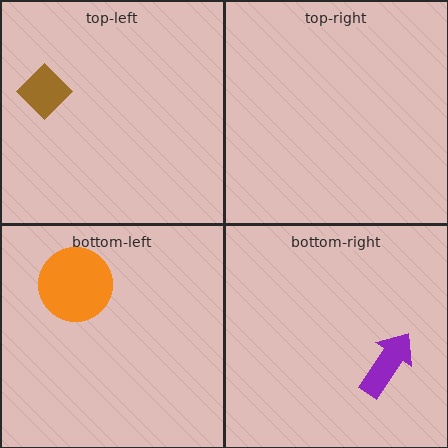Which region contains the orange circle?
The bottom-left region.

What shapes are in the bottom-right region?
The purple arrow.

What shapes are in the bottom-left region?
The orange circle.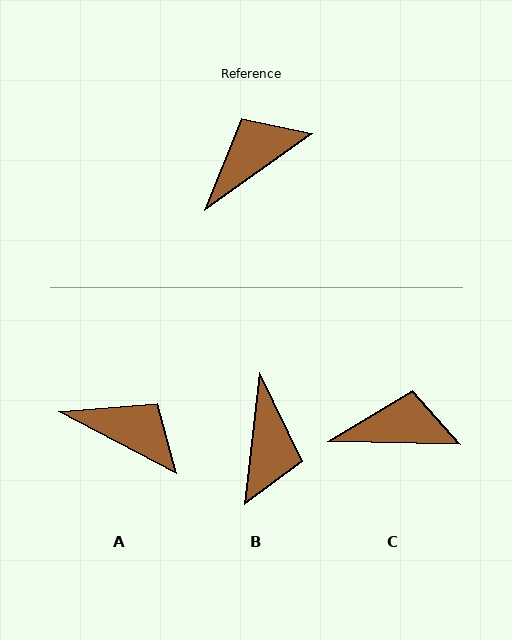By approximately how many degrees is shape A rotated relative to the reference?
Approximately 63 degrees clockwise.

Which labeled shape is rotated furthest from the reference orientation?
B, about 132 degrees away.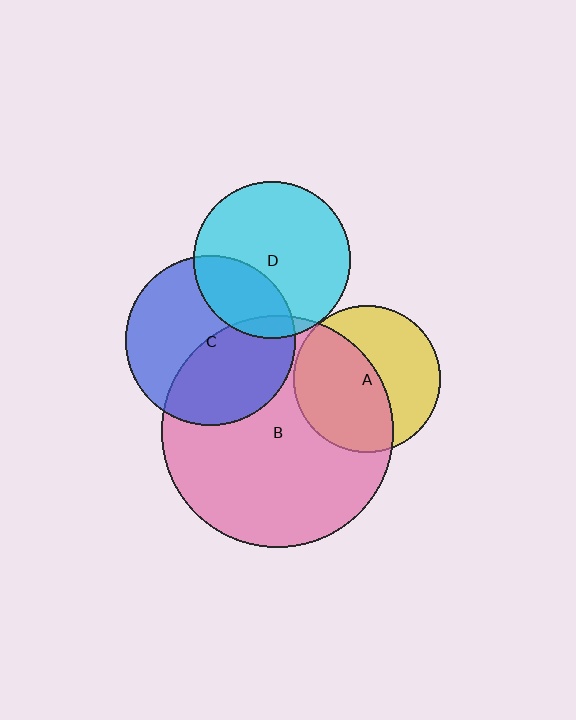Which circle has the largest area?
Circle B (pink).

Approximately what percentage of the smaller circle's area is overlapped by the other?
Approximately 5%.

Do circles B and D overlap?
Yes.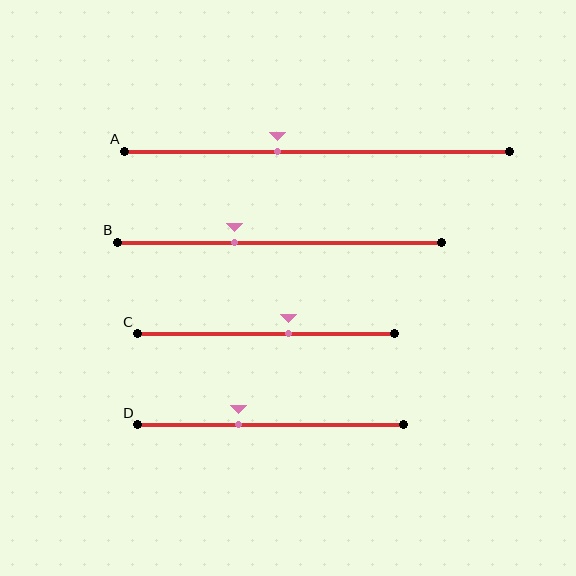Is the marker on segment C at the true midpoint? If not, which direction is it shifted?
No, the marker on segment C is shifted to the right by about 9% of the segment length.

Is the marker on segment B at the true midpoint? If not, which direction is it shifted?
No, the marker on segment B is shifted to the left by about 14% of the segment length.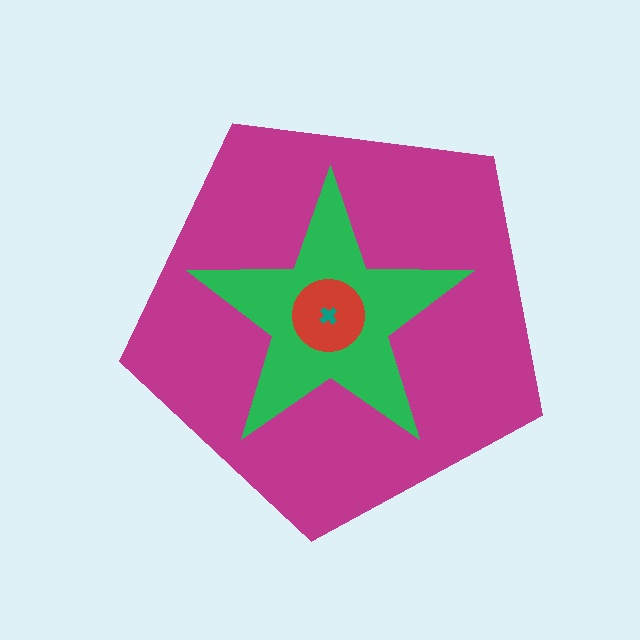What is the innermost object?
The teal cross.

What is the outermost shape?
The magenta pentagon.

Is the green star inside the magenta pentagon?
Yes.